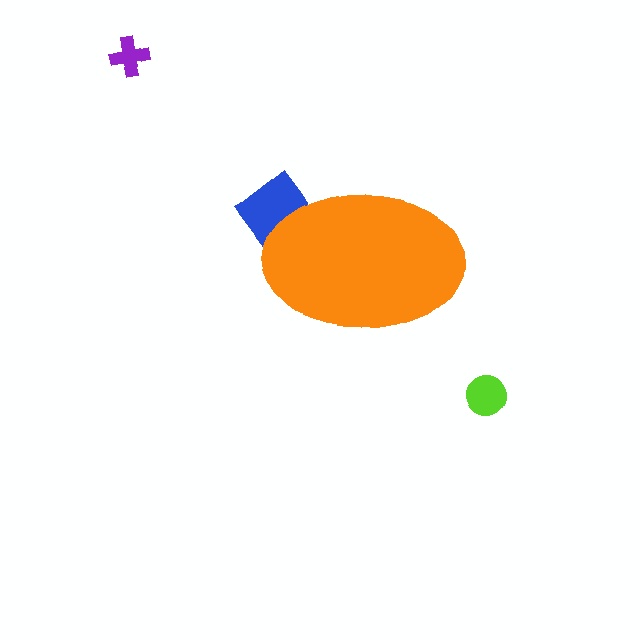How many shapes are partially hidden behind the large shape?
1 shape is partially hidden.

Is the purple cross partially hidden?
No, the purple cross is fully visible.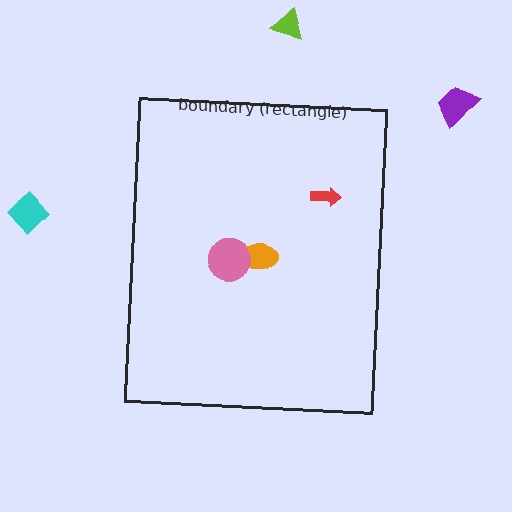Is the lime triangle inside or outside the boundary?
Outside.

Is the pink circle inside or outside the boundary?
Inside.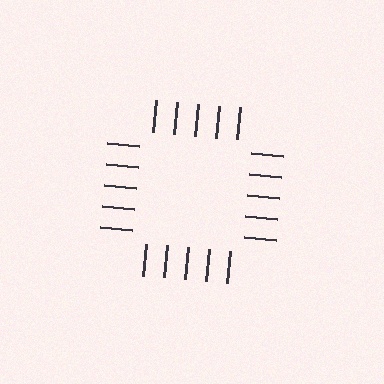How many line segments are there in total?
20 — 5 along each of the 4 edges.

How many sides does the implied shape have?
4 sides — the line-ends trace a square.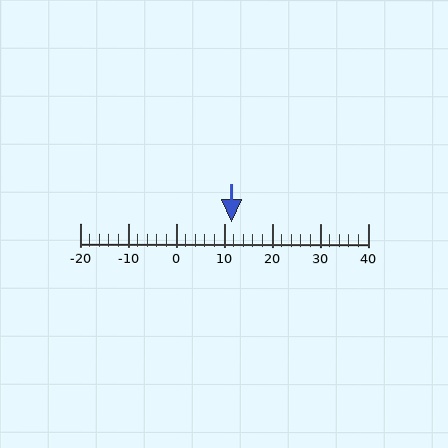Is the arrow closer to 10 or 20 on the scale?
The arrow is closer to 10.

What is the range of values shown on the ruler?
The ruler shows values from -20 to 40.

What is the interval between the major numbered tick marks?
The major tick marks are spaced 10 units apart.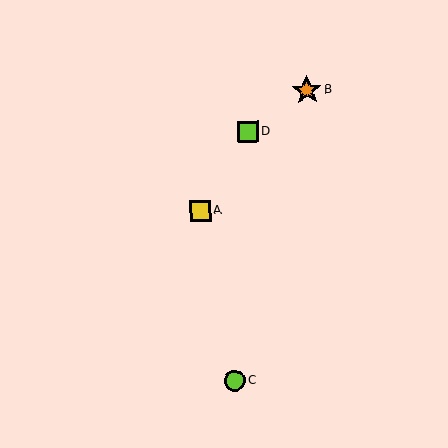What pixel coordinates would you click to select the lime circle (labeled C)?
Click at (235, 381) to select the lime circle C.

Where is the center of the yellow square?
The center of the yellow square is at (200, 211).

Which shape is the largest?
The orange star (labeled B) is the largest.